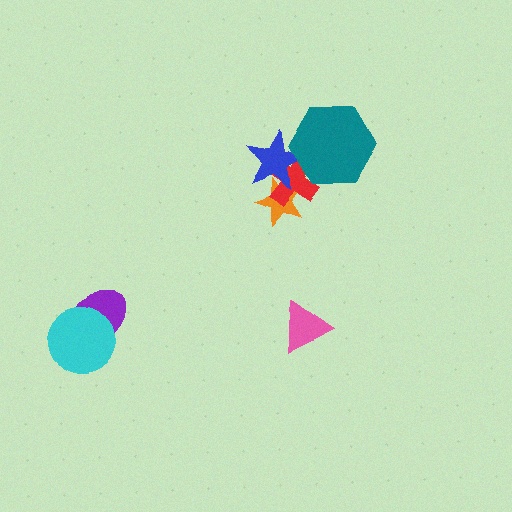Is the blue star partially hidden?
Yes, it is partially covered by another shape.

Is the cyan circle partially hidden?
No, no other shape covers it.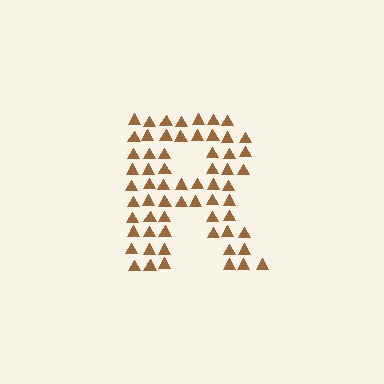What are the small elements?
The small elements are triangles.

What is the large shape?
The large shape is the letter R.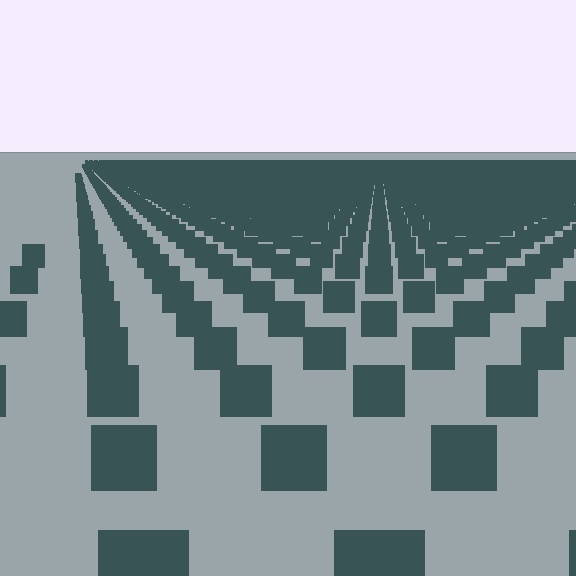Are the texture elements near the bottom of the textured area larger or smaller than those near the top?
Larger. Near the bottom, elements are closer to the viewer and appear at a bigger on-screen size.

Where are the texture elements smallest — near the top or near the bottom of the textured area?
Near the top.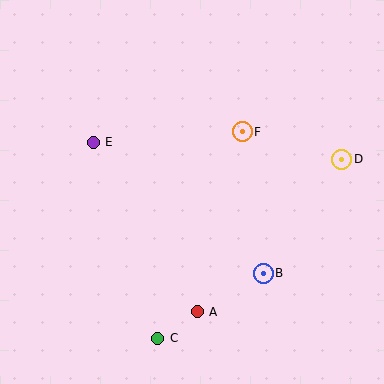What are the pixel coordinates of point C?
Point C is at (158, 338).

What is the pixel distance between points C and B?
The distance between C and B is 123 pixels.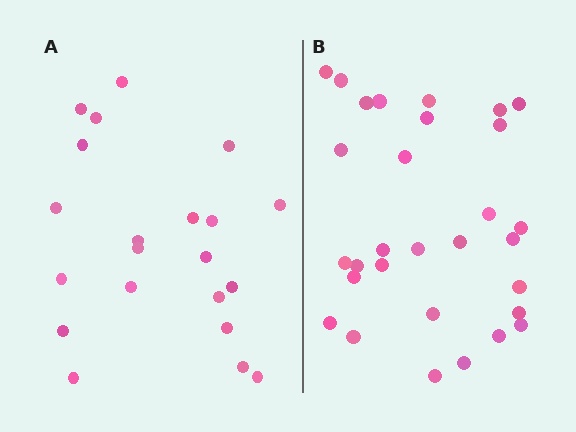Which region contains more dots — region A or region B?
Region B (the right region) has more dots.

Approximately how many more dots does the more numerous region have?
Region B has roughly 8 or so more dots than region A.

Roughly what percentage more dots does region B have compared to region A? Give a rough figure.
About 45% more.